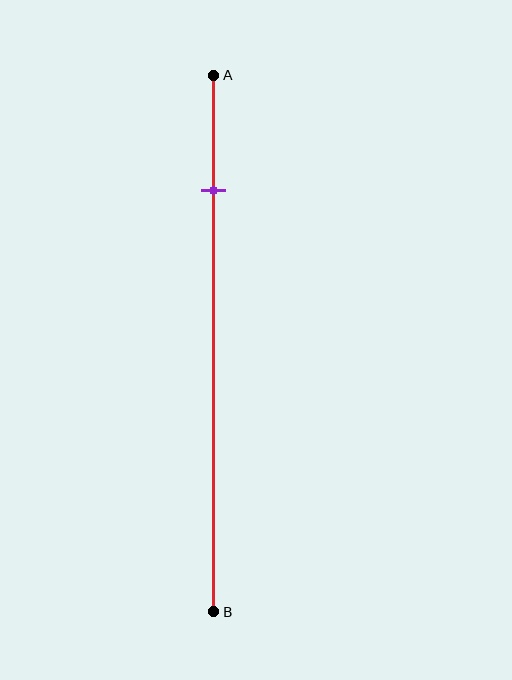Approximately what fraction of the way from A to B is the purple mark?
The purple mark is approximately 20% of the way from A to B.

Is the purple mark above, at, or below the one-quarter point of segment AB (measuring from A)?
The purple mark is above the one-quarter point of segment AB.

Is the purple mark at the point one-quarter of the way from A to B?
No, the mark is at about 20% from A, not at the 25% one-quarter point.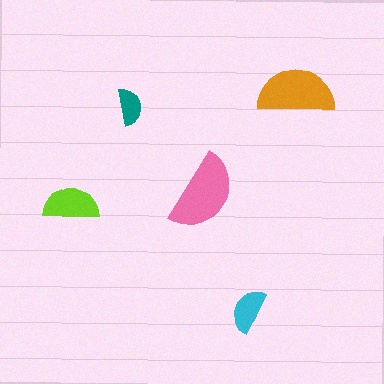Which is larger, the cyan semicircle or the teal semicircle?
The cyan one.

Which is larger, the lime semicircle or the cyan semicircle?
The lime one.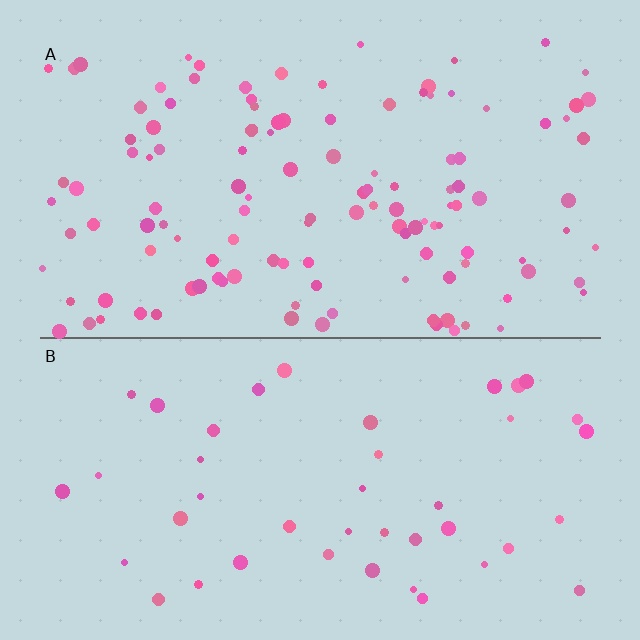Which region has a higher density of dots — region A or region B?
A (the top).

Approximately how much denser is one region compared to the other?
Approximately 2.9× — region A over region B.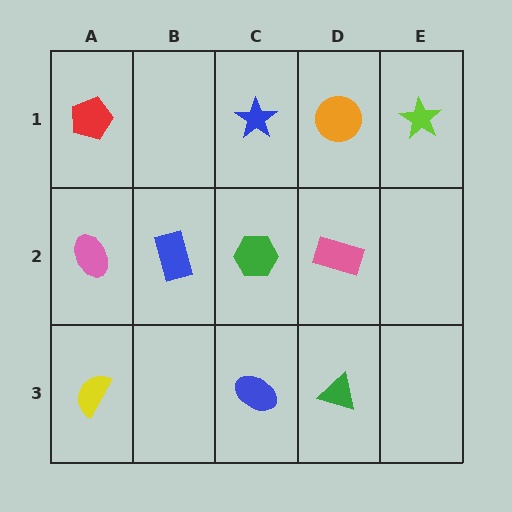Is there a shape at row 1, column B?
No, that cell is empty.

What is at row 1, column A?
A red pentagon.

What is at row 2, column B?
A blue rectangle.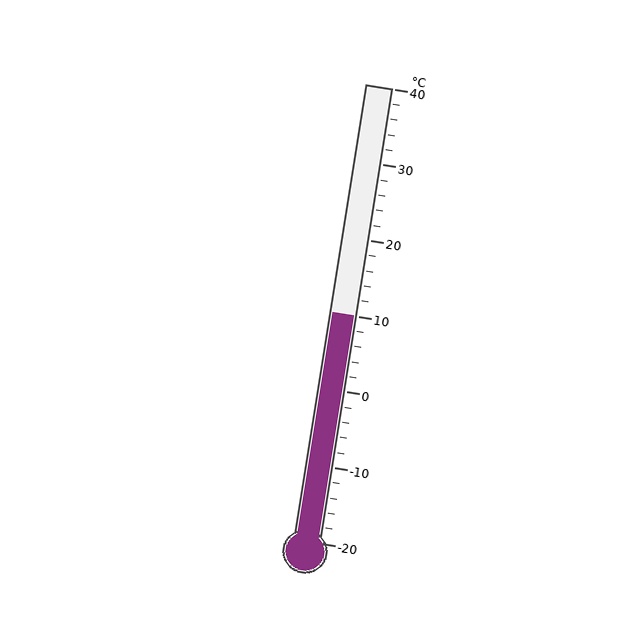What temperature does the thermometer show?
The thermometer shows approximately 10°C.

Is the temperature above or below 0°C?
The temperature is above 0°C.